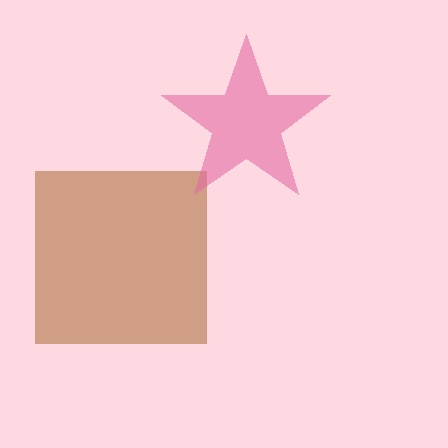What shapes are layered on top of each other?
The layered shapes are: a brown square, a pink star.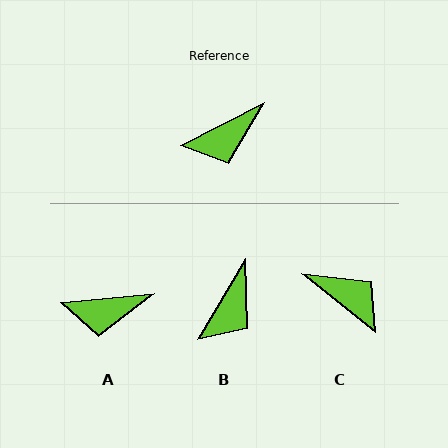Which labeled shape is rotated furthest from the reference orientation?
C, about 114 degrees away.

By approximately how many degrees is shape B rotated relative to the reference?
Approximately 32 degrees counter-clockwise.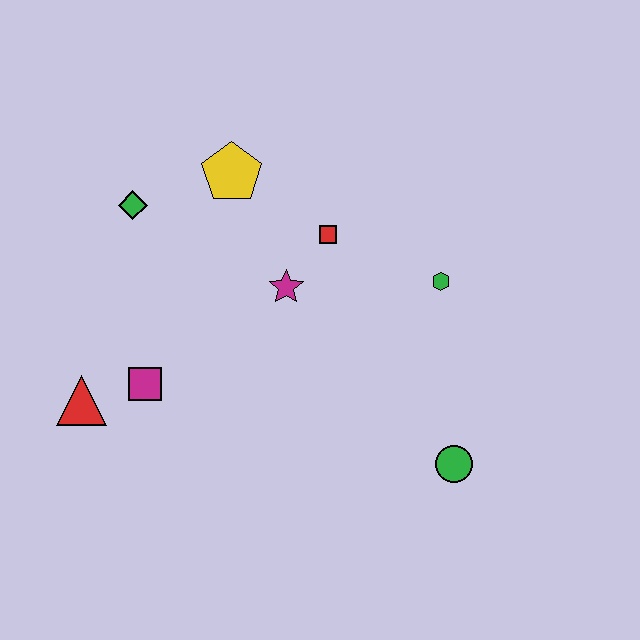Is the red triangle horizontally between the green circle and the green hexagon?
No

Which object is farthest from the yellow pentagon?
The green circle is farthest from the yellow pentagon.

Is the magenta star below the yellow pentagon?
Yes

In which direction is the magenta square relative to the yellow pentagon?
The magenta square is below the yellow pentagon.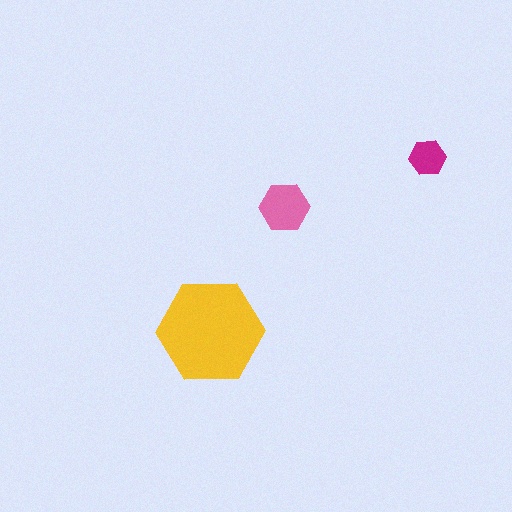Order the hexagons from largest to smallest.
the yellow one, the pink one, the magenta one.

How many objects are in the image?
There are 3 objects in the image.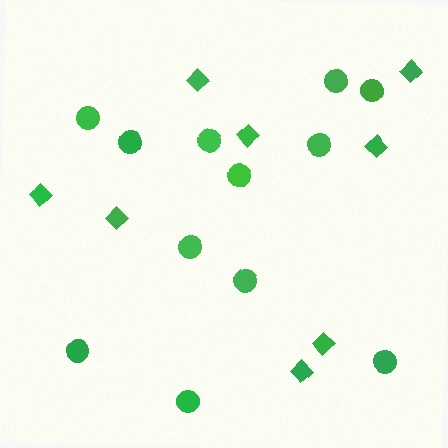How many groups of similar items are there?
There are 2 groups: one group of diamonds (8) and one group of circles (12).